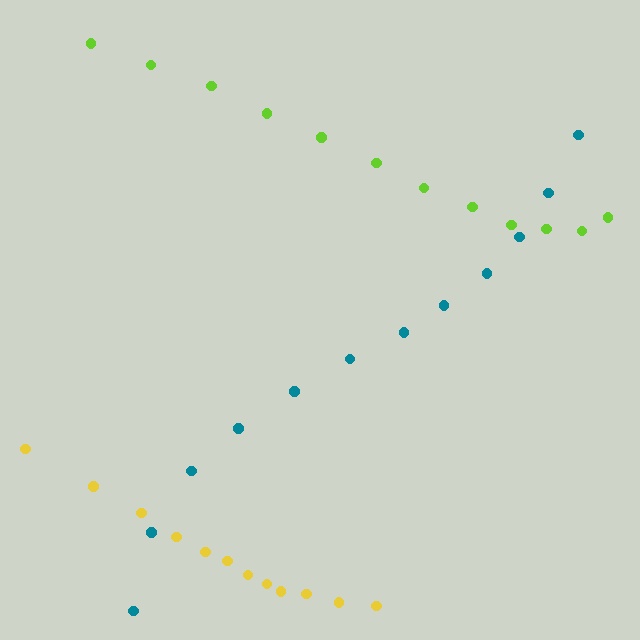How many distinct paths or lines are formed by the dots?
There are 3 distinct paths.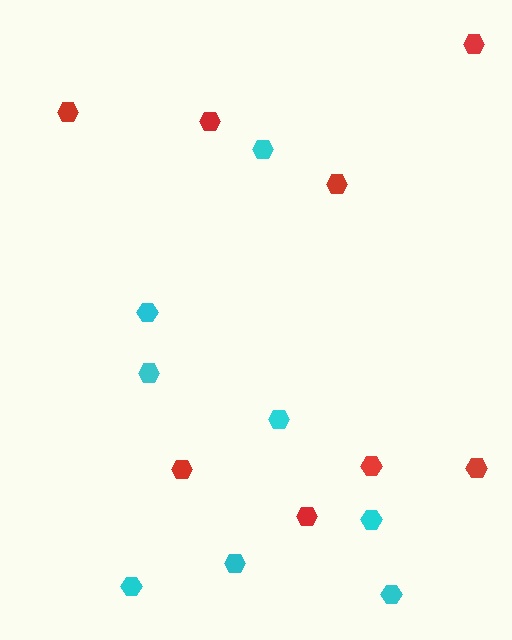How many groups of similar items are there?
There are 2 groups: one group of cyan hexagons (8) and one group of red hexagons (8).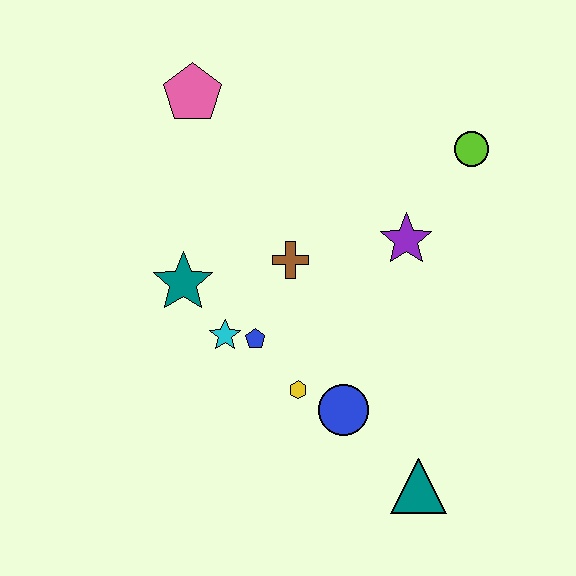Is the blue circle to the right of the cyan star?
Yes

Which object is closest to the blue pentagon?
The cyan star is closest to the blue pentagon.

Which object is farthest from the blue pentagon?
The lime circle is farthest from the blue pentagon.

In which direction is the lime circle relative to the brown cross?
The lime circle is to the right of the brown cross.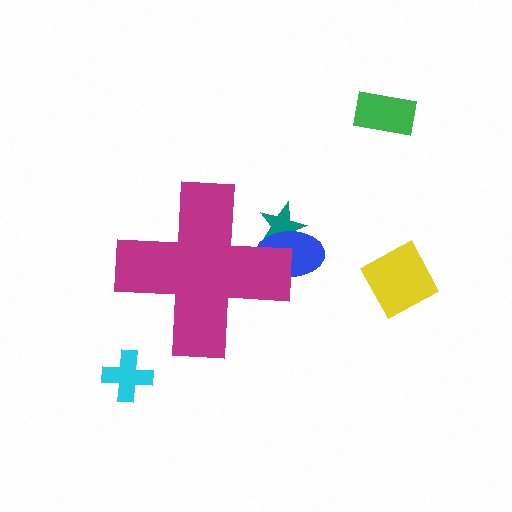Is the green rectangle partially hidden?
No, the green rectangle is fully visible.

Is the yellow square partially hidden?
No, the yellow square is fully visible.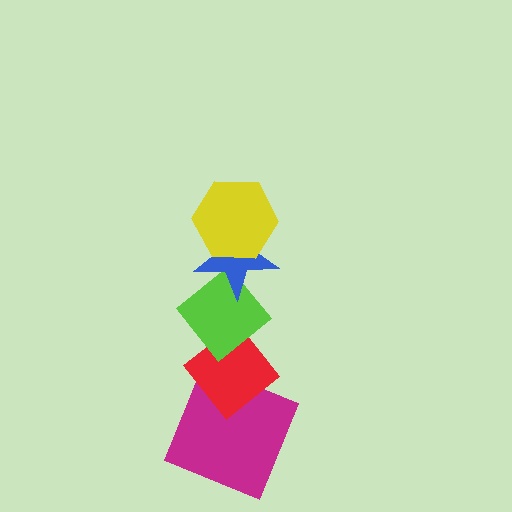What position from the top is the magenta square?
The magenta square is 5th from the top.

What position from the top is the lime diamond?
The lime diamond is 3rd from the top.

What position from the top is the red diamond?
The red diamond is 4th from the top.